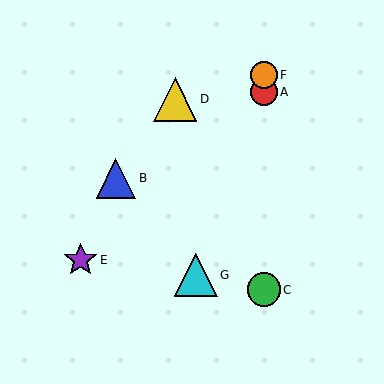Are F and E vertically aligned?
No, F is at x≈264 and E is at x≈81.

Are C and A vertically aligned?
Yes, both are at x≈264.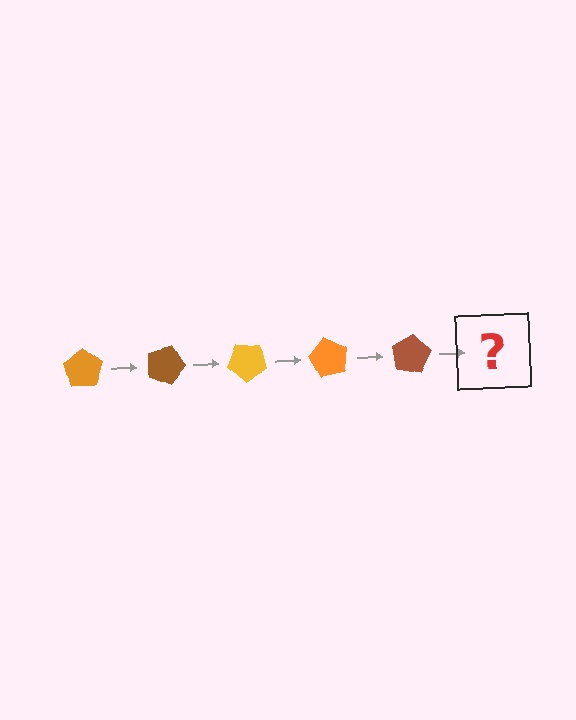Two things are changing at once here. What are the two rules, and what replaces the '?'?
The two rules are that it rotates 20 degrees each step and the color cycles through orange, brown, and yellow. The '?' should be a yellow pentagon, rotated 100 degrees from the start.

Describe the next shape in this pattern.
It should be a yellow pentagon, rotated 100 degrees from the start.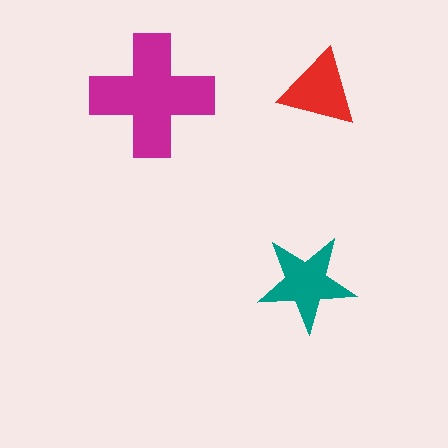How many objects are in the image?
There are 3 objects in the image.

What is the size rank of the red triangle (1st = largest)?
3rd.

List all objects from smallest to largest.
The red triangle, the teal star, the magenta cross.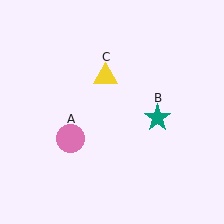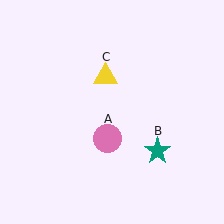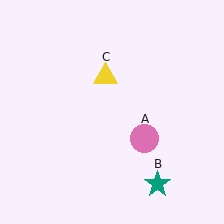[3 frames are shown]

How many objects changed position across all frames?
2 objects changed position: pink circle (object A), teal star (object B).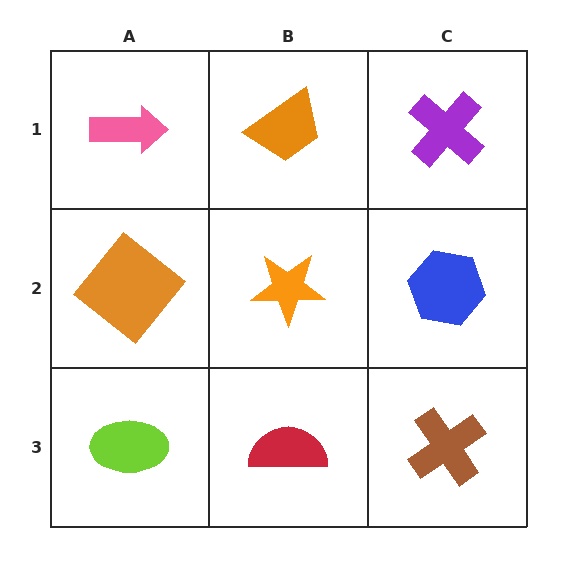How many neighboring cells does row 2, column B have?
4.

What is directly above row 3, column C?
A blue hexagon.